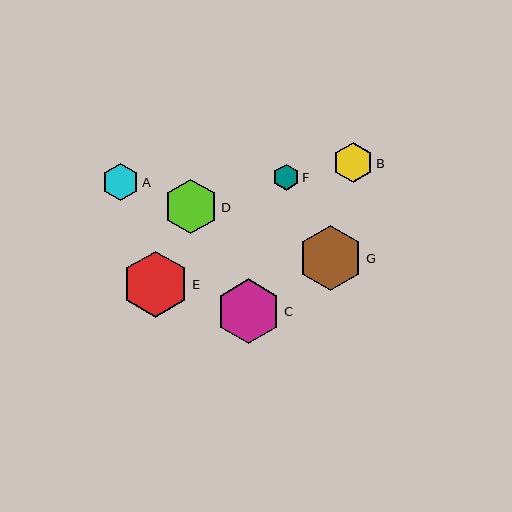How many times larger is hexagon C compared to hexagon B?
Hexagon C is approximately 1.6 times the size of hexagon B.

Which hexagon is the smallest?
Hexagon F is the smallest with a size of approximately 26 pixels.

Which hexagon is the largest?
Hexagon E is the largest with a size of approximately 66 pixels.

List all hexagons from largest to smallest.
From largest to smallest: E, G, C, D, B, A, F.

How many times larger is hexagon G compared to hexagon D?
Hexagon G is approximately 1.2 times the size of hexagon D.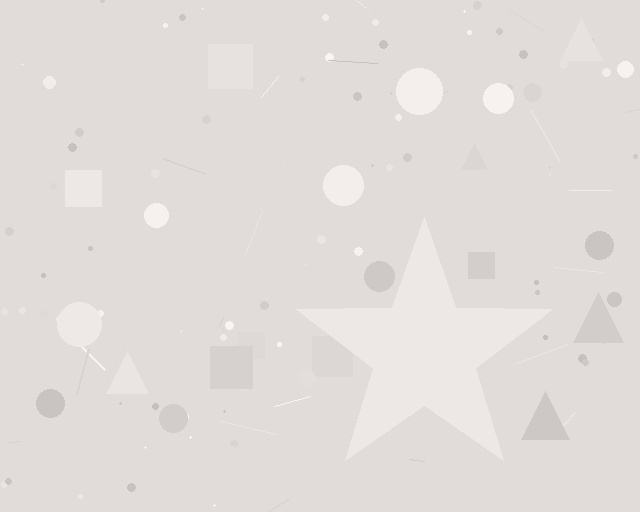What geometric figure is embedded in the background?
A star is embedded in the background.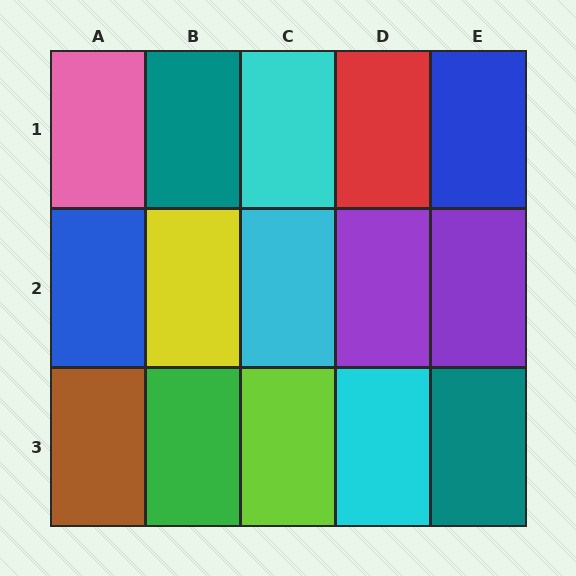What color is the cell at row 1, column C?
Cyan.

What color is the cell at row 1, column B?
Teal.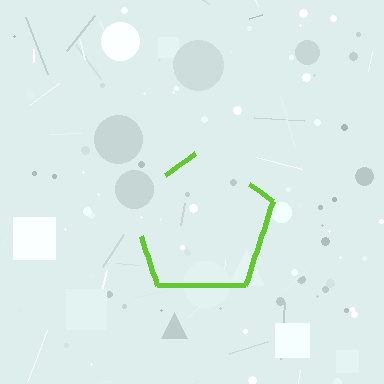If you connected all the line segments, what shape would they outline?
They would outline a pentagon.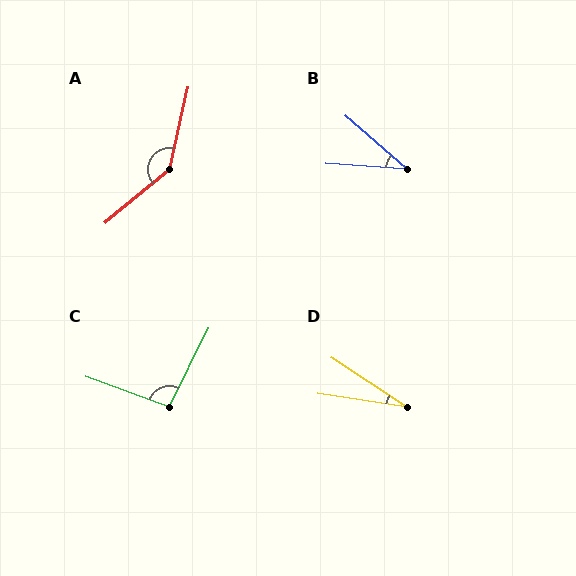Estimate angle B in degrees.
Approximately 37 degrees.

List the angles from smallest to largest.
D (25°), B (37°), C (96°), A (142°).